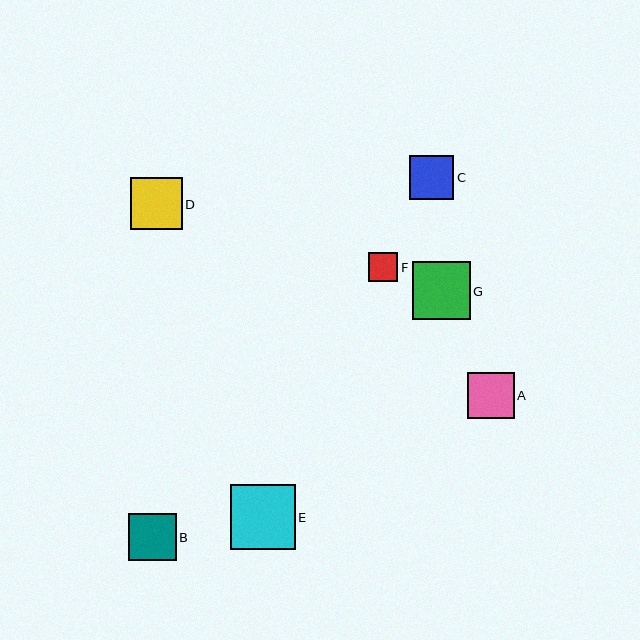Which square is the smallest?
Square F is the smallest with a size of approximately 30 pixels.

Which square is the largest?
Square E is the largest with a size of approximately 65 pixels.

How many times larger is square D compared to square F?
Square D is approximately 1.8 times the size of square F.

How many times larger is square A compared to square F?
Square A is approximately 1.6 times the size of square F.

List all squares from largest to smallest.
From largest to smallest: E, G, D, B, A, C, F.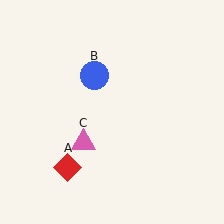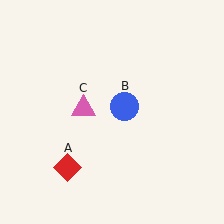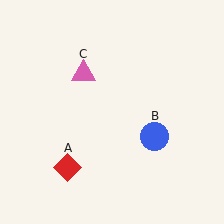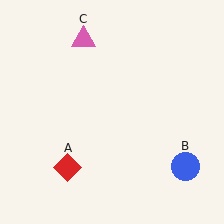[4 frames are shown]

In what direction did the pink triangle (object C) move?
The pink triangle (object C) moved up.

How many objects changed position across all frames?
2 objects changed position: blue circle (object B), pink triangle (object C).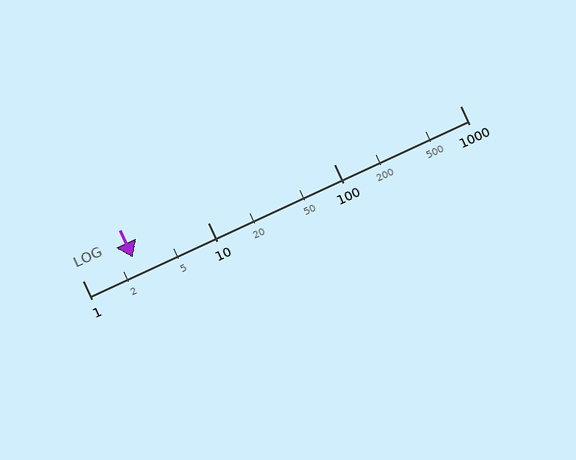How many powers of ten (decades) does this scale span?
The scale spans 3 decades, from 1 to 1000.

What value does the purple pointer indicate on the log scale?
The pointer indicates approximately 2.5.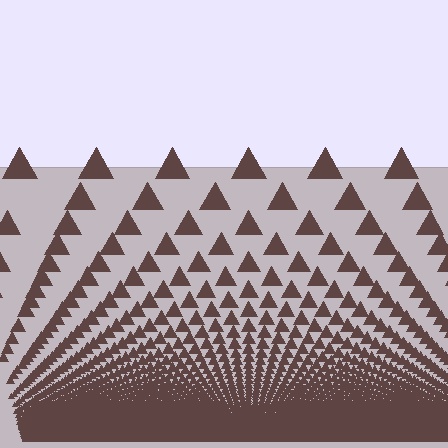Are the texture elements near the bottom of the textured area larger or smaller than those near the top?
Smaller. The gradient is inverted — elements near the bottom are smaller and denser.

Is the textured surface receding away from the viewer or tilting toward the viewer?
The surface appears to tilt toward the viewer. Texture elements get larger and sparser toward the top.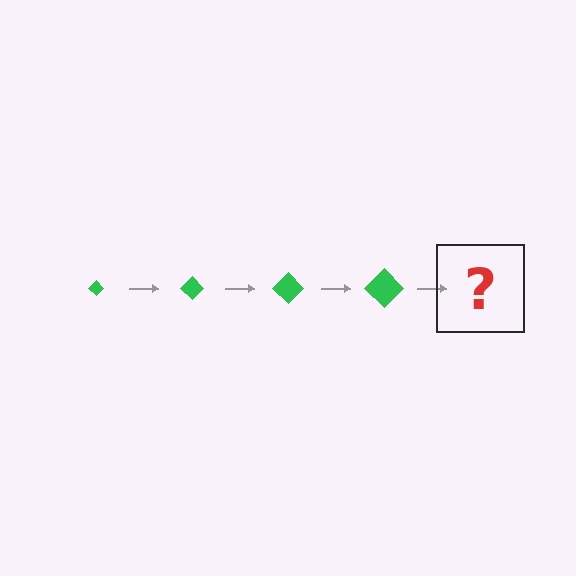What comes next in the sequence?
The next element should be a green diamond, larger than the previous one.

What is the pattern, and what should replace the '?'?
The pattern is that the diamond gets progressively larger each step. The '?' should be a green diamond, larger than the previous one.